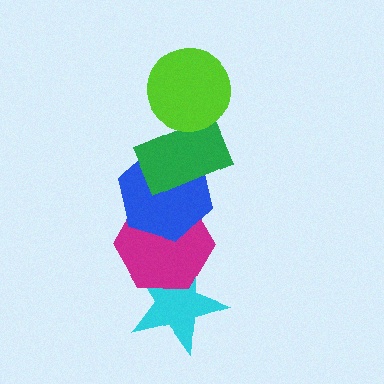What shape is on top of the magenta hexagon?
The blue hexagon is on top of the magenta hexagon.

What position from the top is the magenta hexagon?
The magenta hexagon is 4th from the top.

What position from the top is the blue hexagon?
The blue hexagon is 3rd from the top.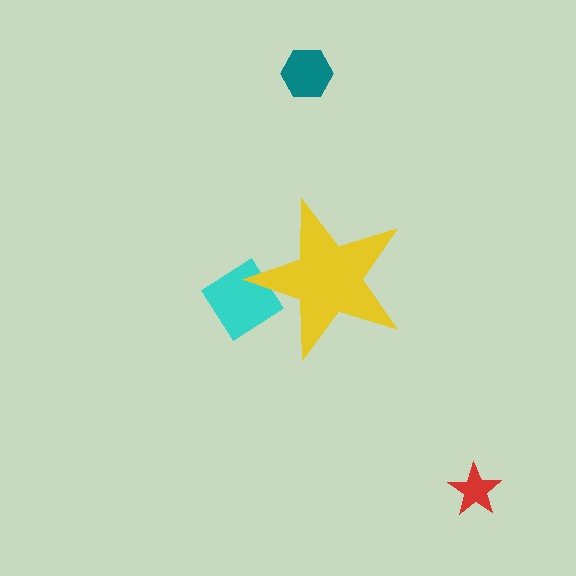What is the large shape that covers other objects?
A yellow star.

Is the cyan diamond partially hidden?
Yes, the cyan diamond is partially hidden behind the yellow star.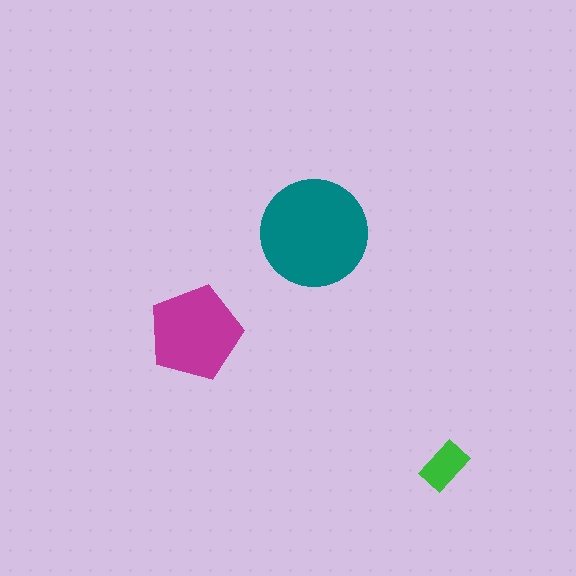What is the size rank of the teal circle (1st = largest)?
1st.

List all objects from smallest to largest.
The green rectangle, the magenta pentagon, the teal circle.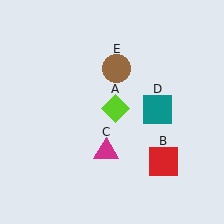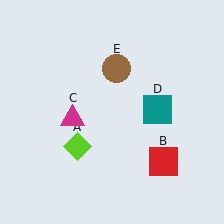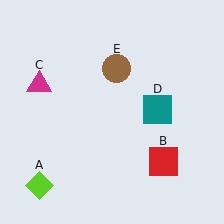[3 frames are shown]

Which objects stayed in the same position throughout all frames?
Red square (object B) and teal square (object D) and brown circle (object E) remained stationary.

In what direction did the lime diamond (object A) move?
The lime diamond (object A) moved down and to the left.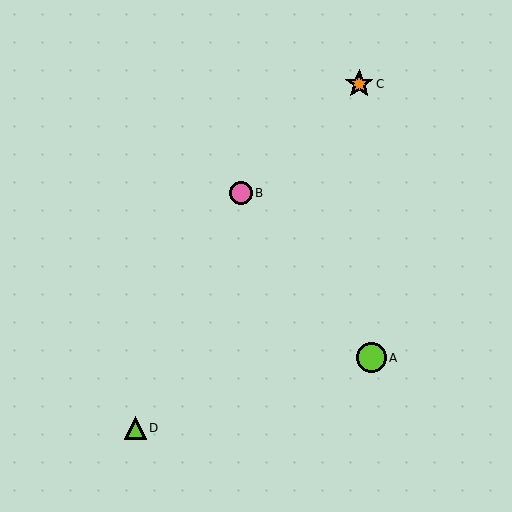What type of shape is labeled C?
Shape C is an orange star.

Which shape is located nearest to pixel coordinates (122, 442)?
The lime triangle (labeled D) at (135, 428) is nearest to that location.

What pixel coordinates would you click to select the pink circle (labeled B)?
Click at (241, 193) to select the pink circle B.